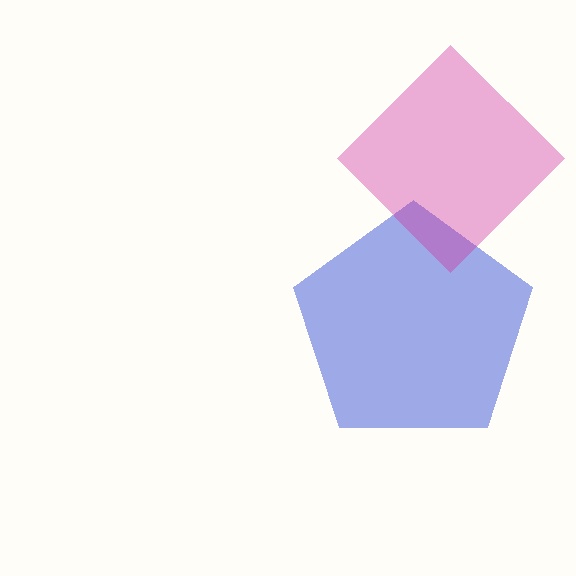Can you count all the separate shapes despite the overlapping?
Yes, there are 2 separate shapes.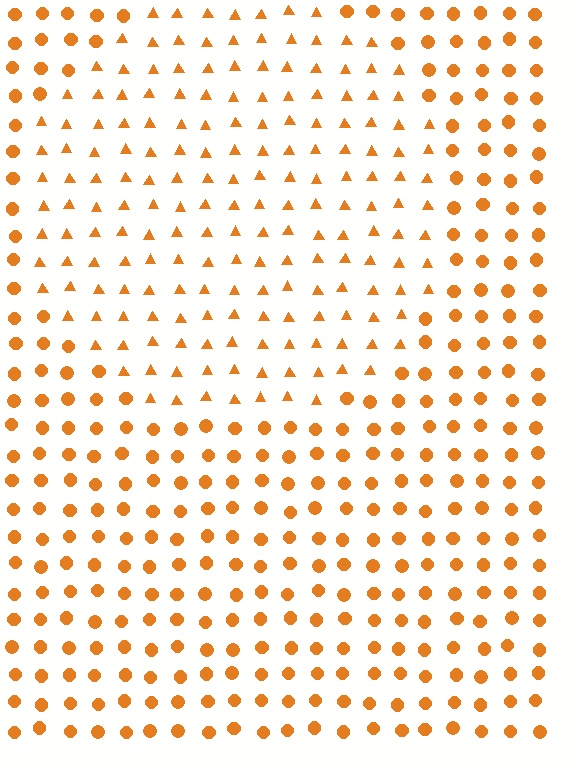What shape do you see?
I see a circle.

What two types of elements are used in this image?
The image uses triangles inside the circle region and circles outside it.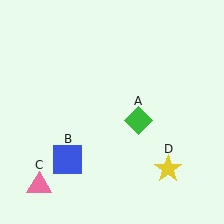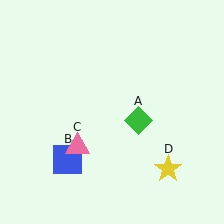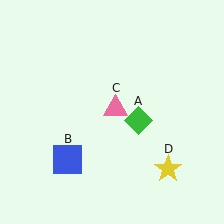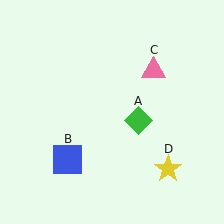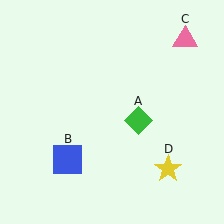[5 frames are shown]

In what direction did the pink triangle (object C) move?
The pink triangle (object C) moved up and to the right.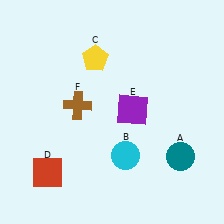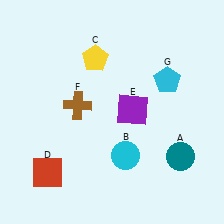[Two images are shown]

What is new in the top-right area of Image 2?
A cyan pentagon (G) was added in the top-right area of Image 2.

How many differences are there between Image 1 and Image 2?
There is 1 difference between the two images.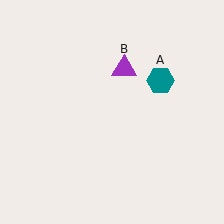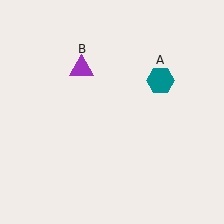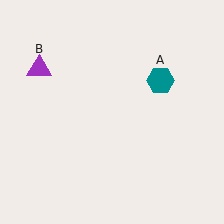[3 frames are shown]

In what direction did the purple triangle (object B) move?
The purple triangle (object B) moved left.